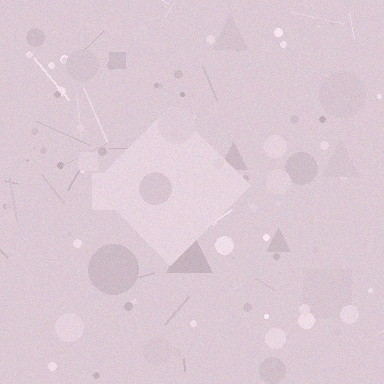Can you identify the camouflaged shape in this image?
The camouflaged shape is a diamond.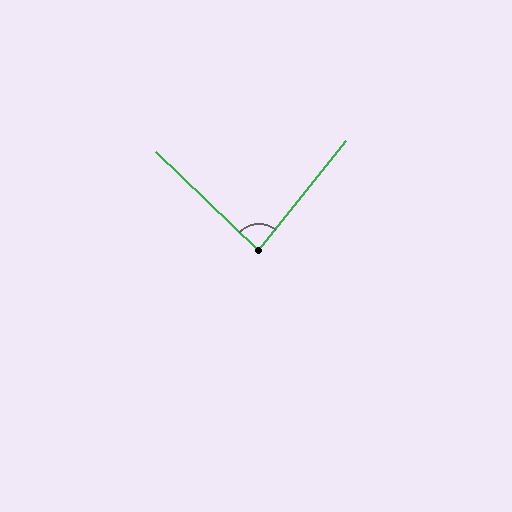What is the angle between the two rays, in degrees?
Approximately 85 degrees.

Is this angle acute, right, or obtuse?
It is acute.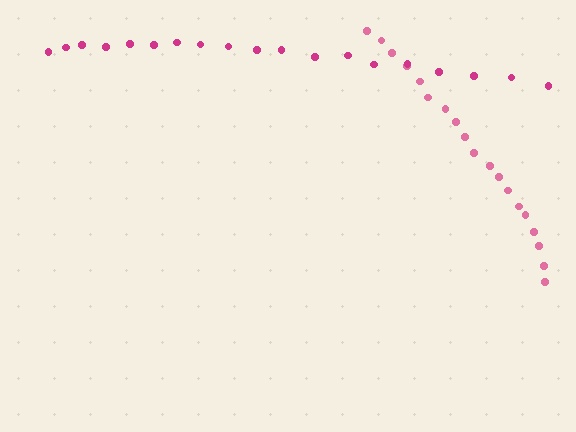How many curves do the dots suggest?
There are 2 distinct paths.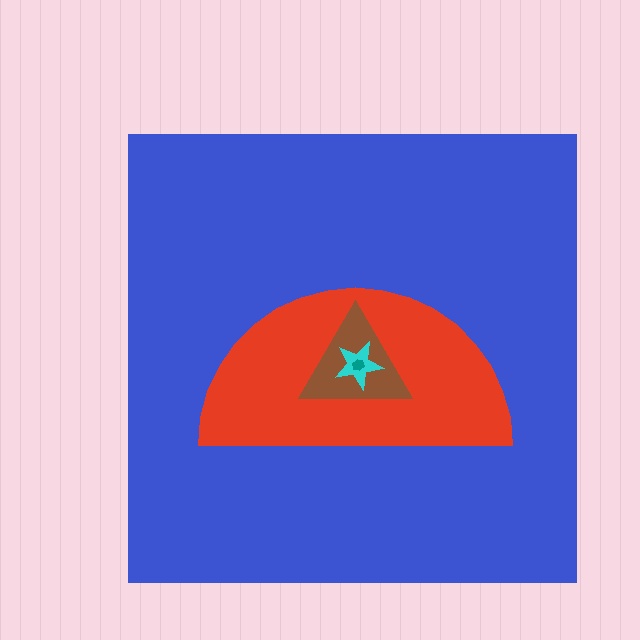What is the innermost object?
The teal hexagon.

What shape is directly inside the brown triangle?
The cyan star.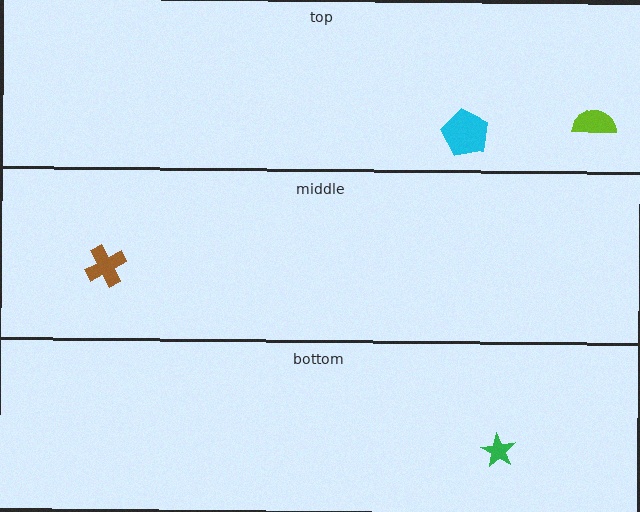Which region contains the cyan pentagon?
The top region.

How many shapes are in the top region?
2.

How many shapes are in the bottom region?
1.